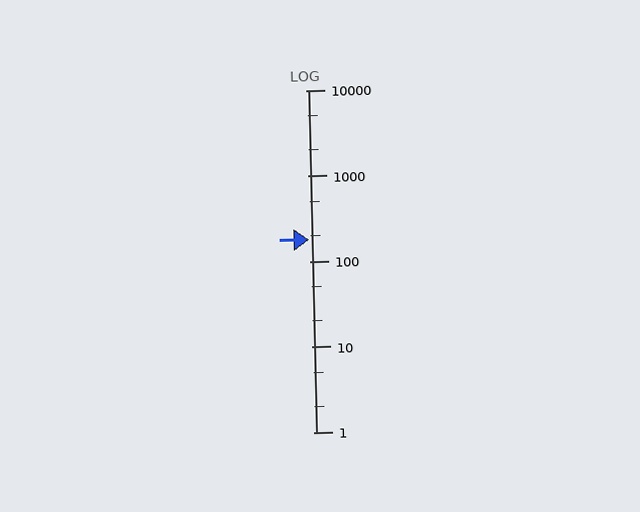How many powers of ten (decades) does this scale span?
The scale spans 4 decades, from 1 to 10000.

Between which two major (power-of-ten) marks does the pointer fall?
The pointer is between 100 and 1000.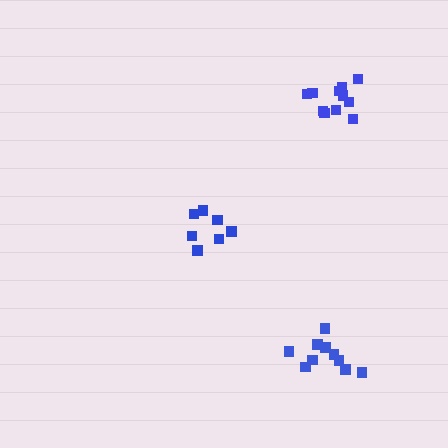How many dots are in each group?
Group 1: 7 dots, Group 2: 11 dots, Group 3: 10 dots (28 total).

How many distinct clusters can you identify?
There are 3 distinct clusters.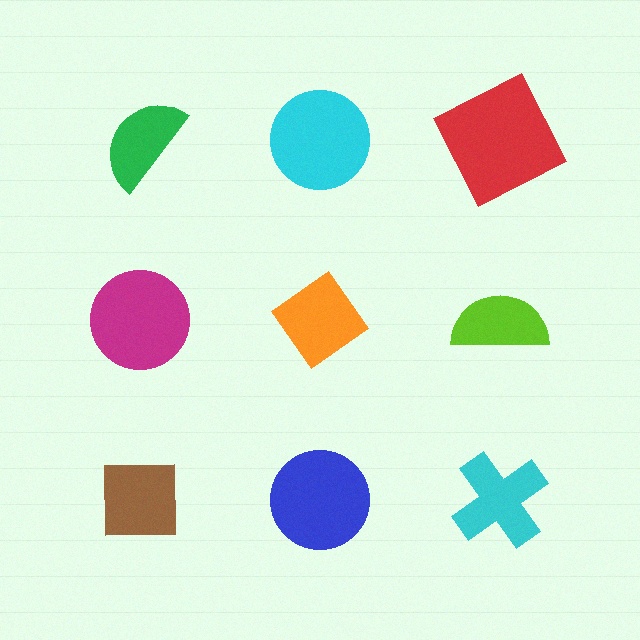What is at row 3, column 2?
A blue circle.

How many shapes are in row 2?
3 shapes.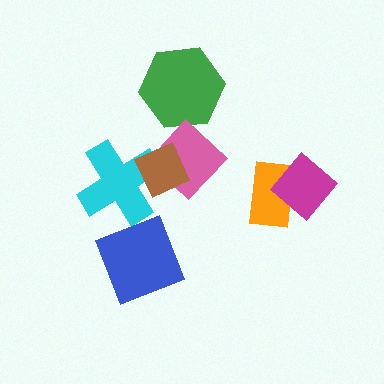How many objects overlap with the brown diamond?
2 objects overlap with the brown diamond.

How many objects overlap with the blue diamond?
1 object overlaps with the blue diamond.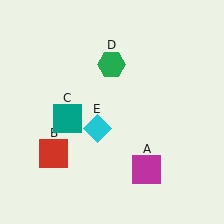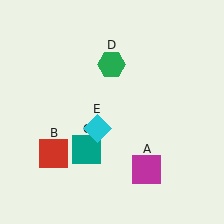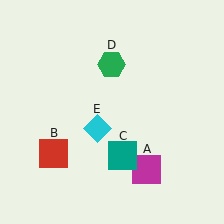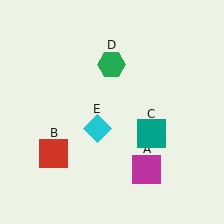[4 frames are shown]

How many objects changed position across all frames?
1 object changed position: teal square (object C).